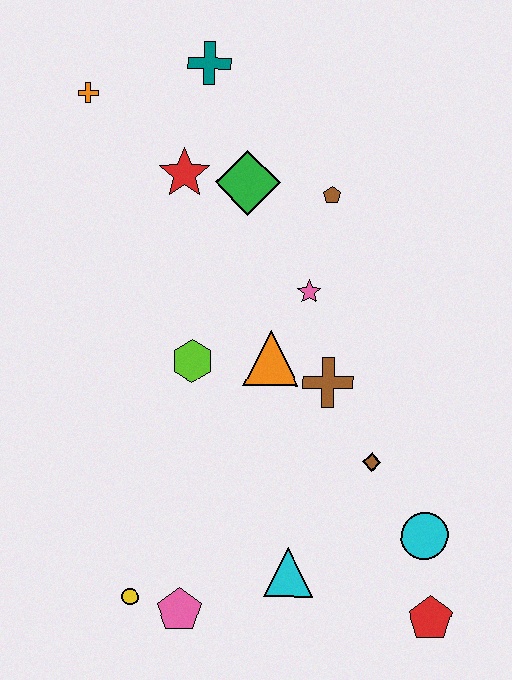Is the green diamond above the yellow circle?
Yes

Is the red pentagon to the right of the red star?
Yes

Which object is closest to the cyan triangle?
The pink pentagon is closest to the cyan triangle.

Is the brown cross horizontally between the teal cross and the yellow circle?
No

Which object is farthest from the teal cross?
The red pentagon is farthest from the teal cross.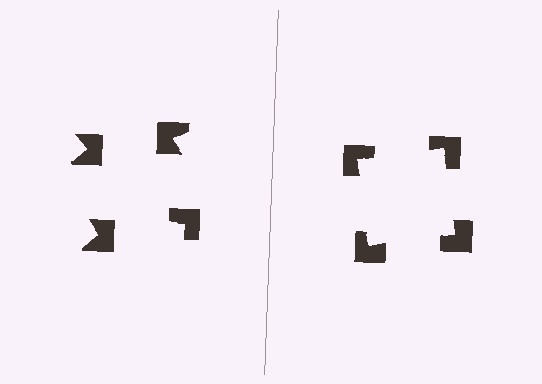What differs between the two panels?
The notched squares are positioned identically on both sides; only the wedge orientations differ. On the right they align to a square; on the left they are misaligned.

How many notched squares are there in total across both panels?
8 — 4 on each side.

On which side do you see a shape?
An illusory square appears on the right side. On the left side the wedge cuts are rotated, so no coherent shape forms.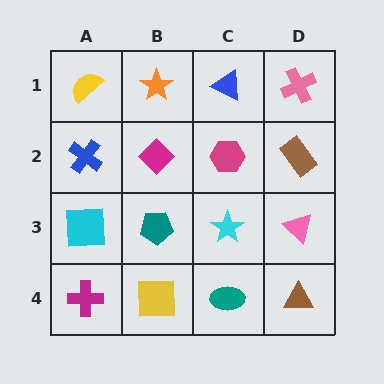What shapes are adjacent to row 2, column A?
A yellow semicircle (row 1, column A), a cyan square (row 3, column A), a magenta diamond (row 2, column B).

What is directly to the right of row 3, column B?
A cyan star.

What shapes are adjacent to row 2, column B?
An orange star (row 1, column B), a teal pentagon (row 3, column B), a blue cross (row 2, column A), a magenta hexagon (row 2, column C).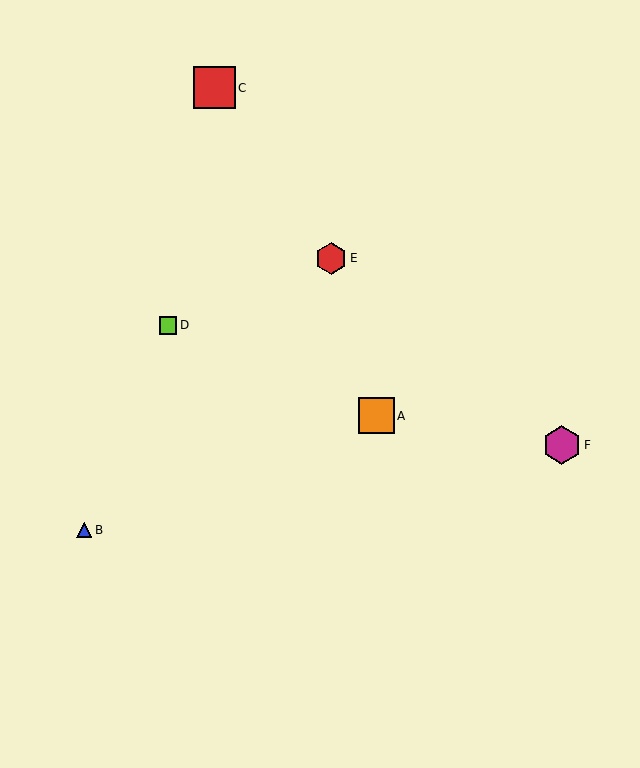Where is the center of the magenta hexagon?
The center of the magenta hexagon is at (562, 445).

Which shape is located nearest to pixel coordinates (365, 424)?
The orange square (labeled A) at (376, 416) is nearest to that location.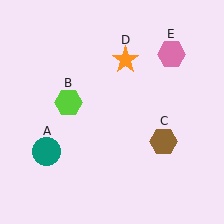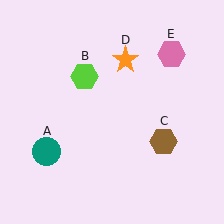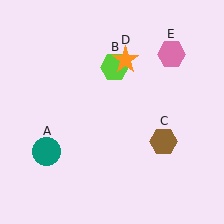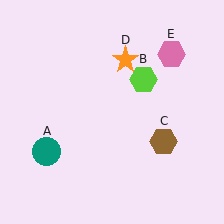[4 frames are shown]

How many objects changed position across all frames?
1 object changed position: lime hexagon (object B).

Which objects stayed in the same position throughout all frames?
Teal circle (object A) and brown hexagon (object C) and orange star (object D) and pink hexagon (object E) remained stationary.